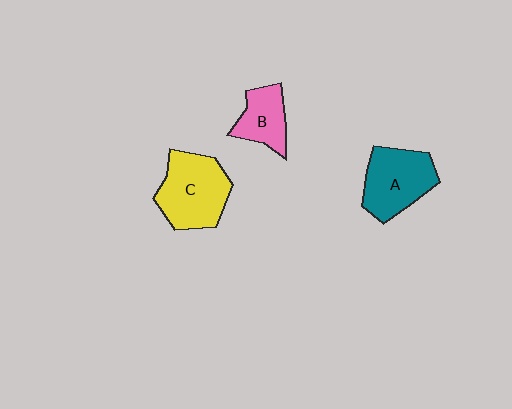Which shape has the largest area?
Shape C (yellow).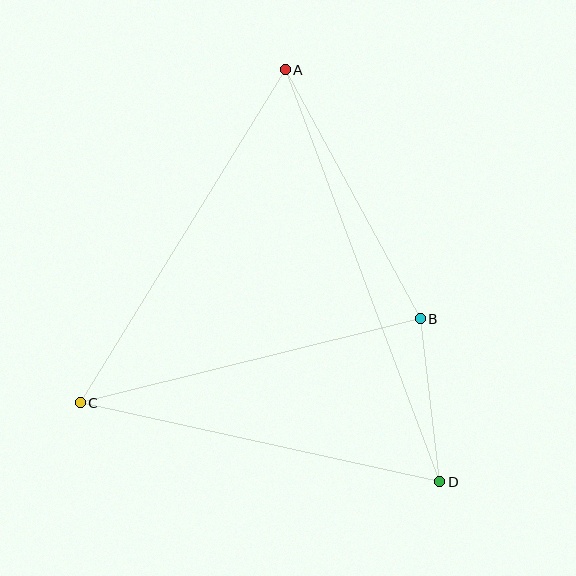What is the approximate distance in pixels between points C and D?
The distance between C and D is approximately 368 pixels.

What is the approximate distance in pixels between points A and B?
The distance between A and B is approximately 283 pixels.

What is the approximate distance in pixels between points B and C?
The distance between B and C is approximately 350 pixels.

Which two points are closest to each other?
Points B and D are closest to each other.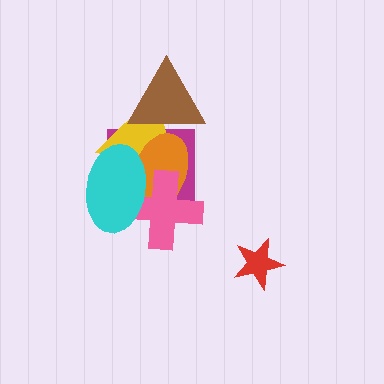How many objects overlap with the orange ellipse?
5 objects overlap with the orange ellipse.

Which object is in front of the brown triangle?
The orange ellipse is in front of the brown triangle.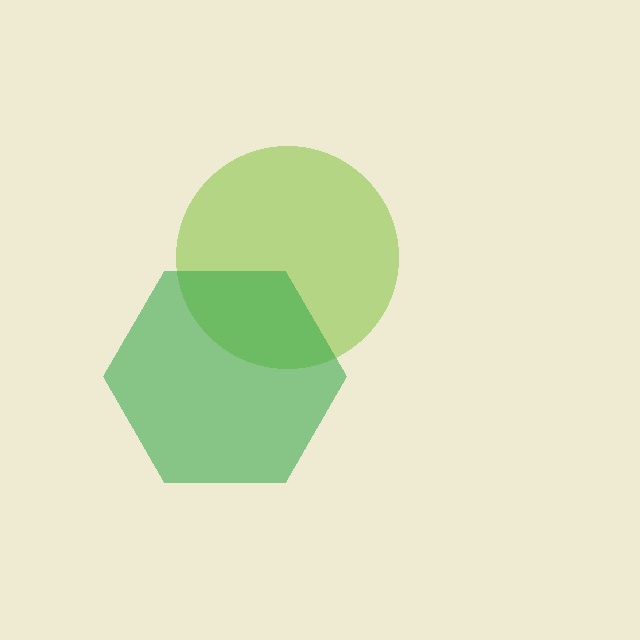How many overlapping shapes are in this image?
There are 2 overlapping shapes in the image.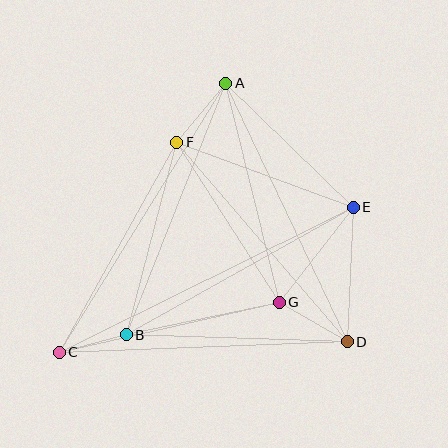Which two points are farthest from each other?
Points C and E are farthest from each other.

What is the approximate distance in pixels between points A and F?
The distance between A and F is approximately 76 pixels.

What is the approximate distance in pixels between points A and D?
The distance between A and D is approximately 286 pixels.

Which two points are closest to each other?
Points B and C are closest to each other.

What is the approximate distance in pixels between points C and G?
The distance between C and G is approximately 226 pixels.